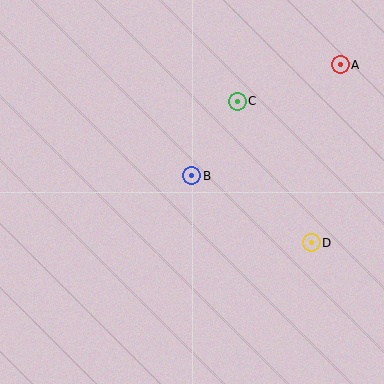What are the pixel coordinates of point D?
Point D is at (311, 243).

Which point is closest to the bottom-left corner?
Point B is closest to the bottom-left corner.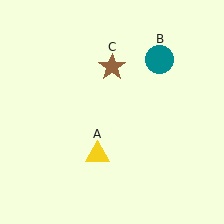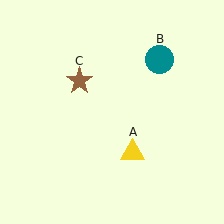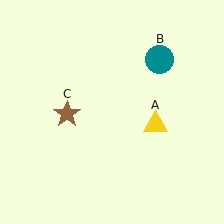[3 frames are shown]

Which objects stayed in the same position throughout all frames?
Teal circle (object B) remained stationary.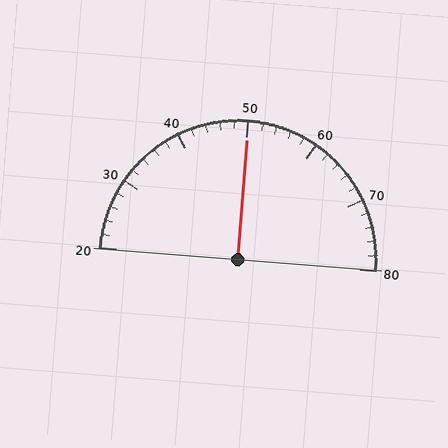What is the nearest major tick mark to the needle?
The nearest major tick mark is 50.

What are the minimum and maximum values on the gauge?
The gauge ranges from 20 to 80.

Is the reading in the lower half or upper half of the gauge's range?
The reading is in the upper half of the range (20 to 80).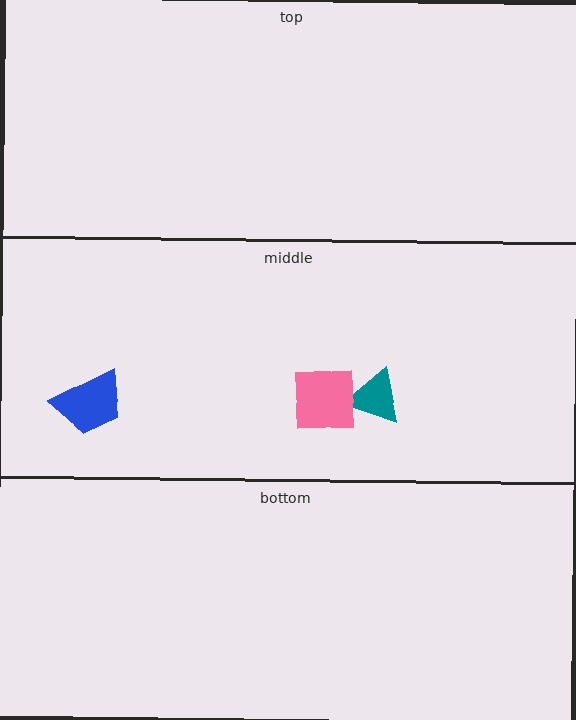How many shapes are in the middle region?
3.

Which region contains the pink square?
The middle region.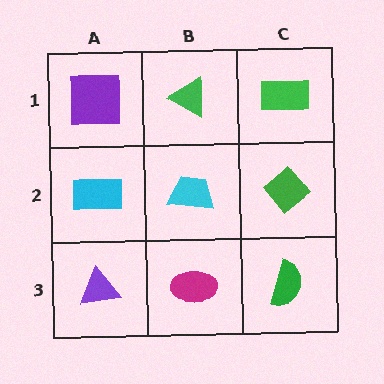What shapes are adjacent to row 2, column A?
A purple square (row 1, column A), a purple triangle (row 3, column A), a cyan trapezoid (row 2, column B).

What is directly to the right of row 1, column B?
A green rectangle.